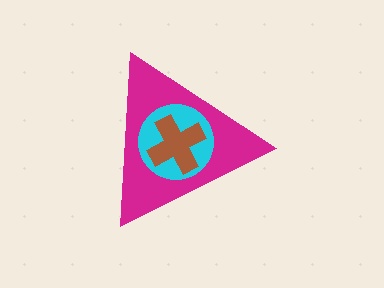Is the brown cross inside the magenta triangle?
Yes.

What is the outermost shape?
The magenta triangle.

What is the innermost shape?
The brown cross.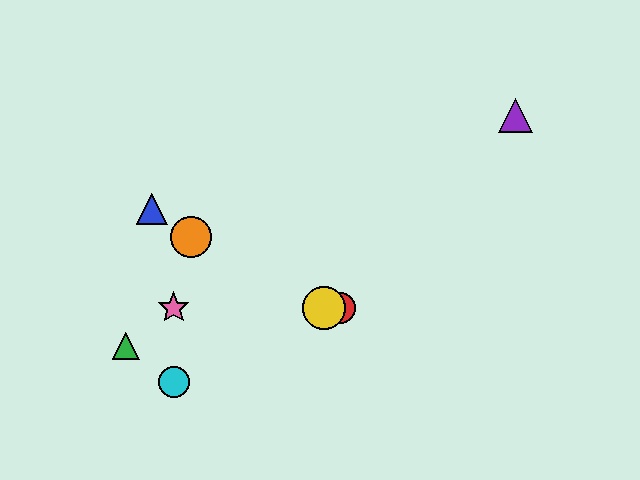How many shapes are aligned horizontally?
3 shapes (the red circle, the yellow circle, the pink star) are aligned horizontally.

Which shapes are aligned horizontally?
The red circle, the yellow circle, the pink star are aligned horizontally.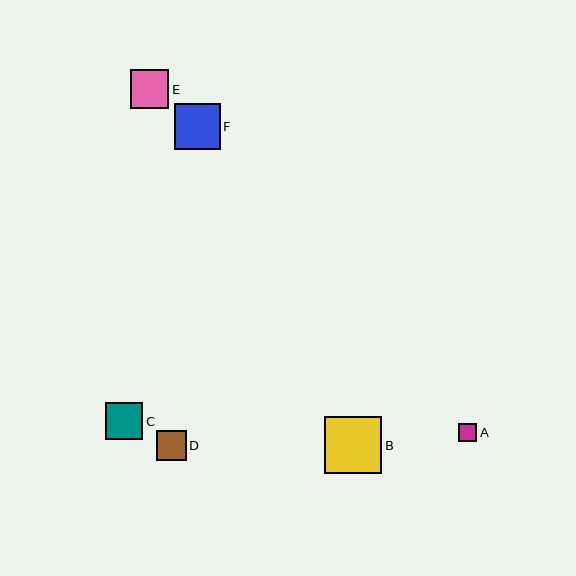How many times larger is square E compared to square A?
Square E is approximately 2.1 times the size of square A.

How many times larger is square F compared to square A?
Square F is approximately 2.6 times the size of square A.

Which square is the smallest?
Square A is the smallest with a size of approximately 18 pixels.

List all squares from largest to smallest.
From largest to smallest: B, F, E, C, D, A.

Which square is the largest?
Square B is the largest with a size of approximately 58 pixels.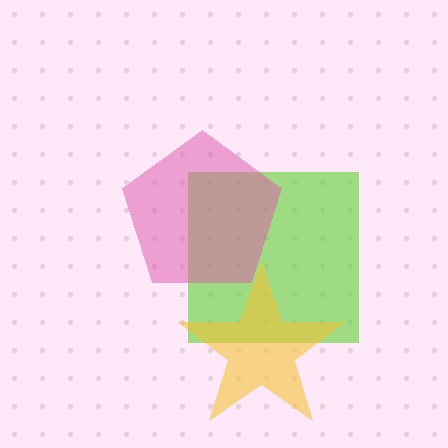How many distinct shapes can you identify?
There are 3 distinct shapes: a lime square, a yellow star, a pink pentagon.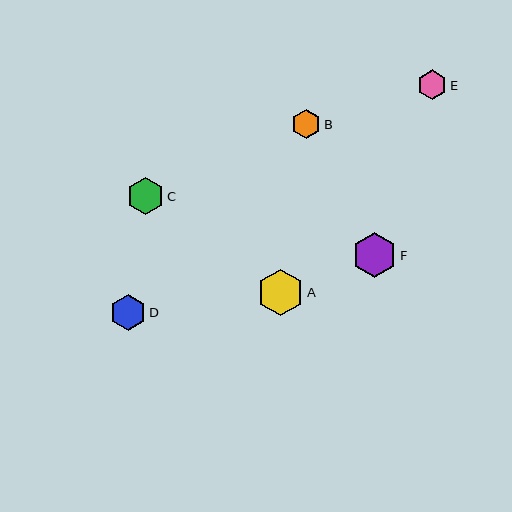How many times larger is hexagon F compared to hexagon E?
Hexagon F is approximately 1.5 times the size of hexagon E.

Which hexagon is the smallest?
Hexagon B is the smallest with a size of approximately 29 pixels.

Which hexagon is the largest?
Hexagon A is the largest with a size of approximately 47 pixels.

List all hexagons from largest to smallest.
From largest to smallest: A, F, C, D, E, B.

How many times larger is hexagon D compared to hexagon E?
Hexagon D is approximately 1.2 times the size of hexagon E.